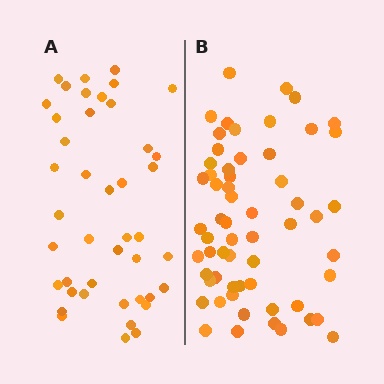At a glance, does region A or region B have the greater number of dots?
Region B (the right region) has more dots.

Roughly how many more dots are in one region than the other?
Region B has approximately 15 more dots than region A.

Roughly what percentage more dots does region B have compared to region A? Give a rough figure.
About 40% more.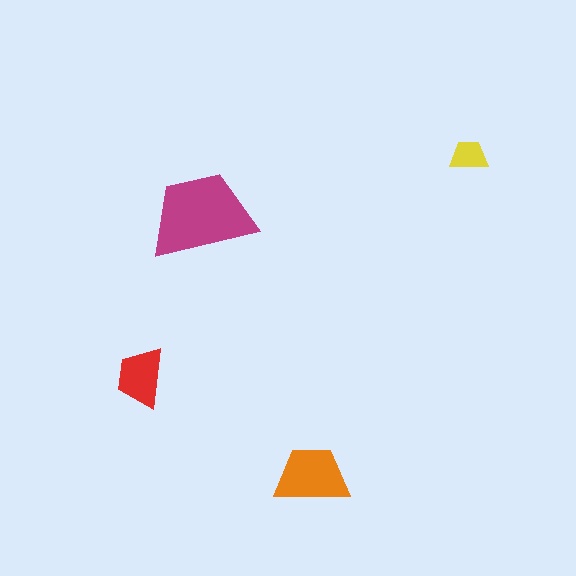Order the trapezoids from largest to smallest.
the magenta one, the orange one, the red one, the yellow one.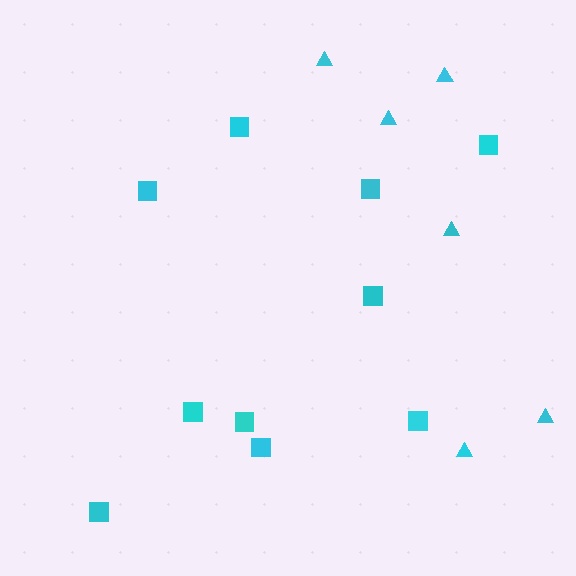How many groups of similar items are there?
There are 2 groups: one group of squares (10) and one group of triangles (6).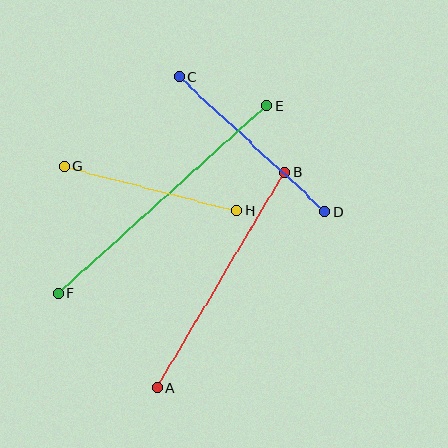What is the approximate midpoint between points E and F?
The midpoint is at approximately (162, 199) pixels.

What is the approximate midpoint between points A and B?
The midpoint is at approximately (221, 280) pixels.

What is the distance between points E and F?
The distance is approximately 281 pixels.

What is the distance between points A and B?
The distance is approximately 250 pixels.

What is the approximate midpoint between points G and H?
The midpoint is at approximately (151, 188) pixels.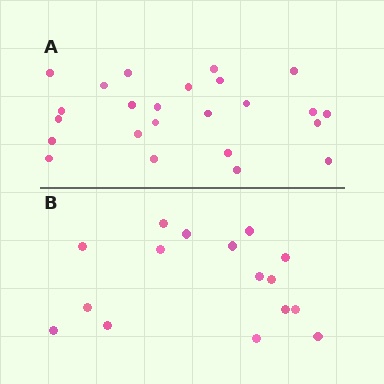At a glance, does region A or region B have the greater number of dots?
Region A (the top region) has more dots.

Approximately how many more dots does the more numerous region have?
Region A has roughly 8 or so more dots than region B.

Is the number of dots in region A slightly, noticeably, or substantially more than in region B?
Region A has substantially more. The ratio is roughly 1.5 to 1.